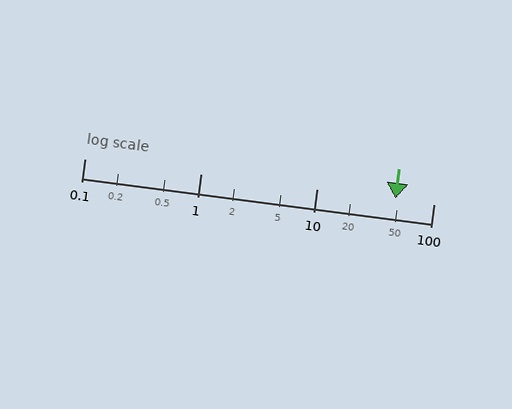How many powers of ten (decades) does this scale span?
The scale spans 3 decades, from 0.1 to 100.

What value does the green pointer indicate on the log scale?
The pointer indicates approximately 47.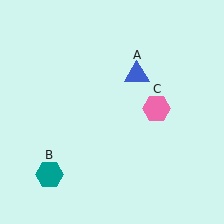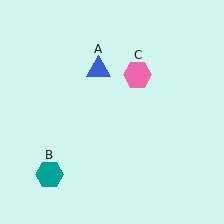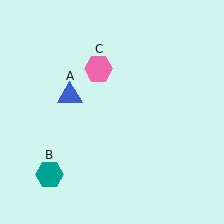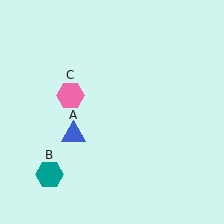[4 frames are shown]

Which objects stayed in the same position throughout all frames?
Teal hexagon (object B) remained stationary.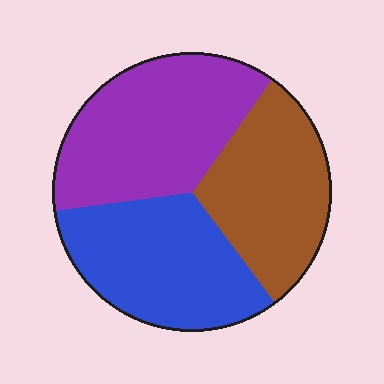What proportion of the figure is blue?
Blue takes up about one third (1/3) of the figure.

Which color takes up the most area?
Purple, at roughly 35%.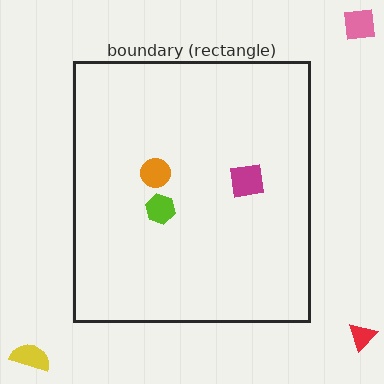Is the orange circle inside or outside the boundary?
Inside.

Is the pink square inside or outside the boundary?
Outside.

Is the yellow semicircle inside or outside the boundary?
Outside.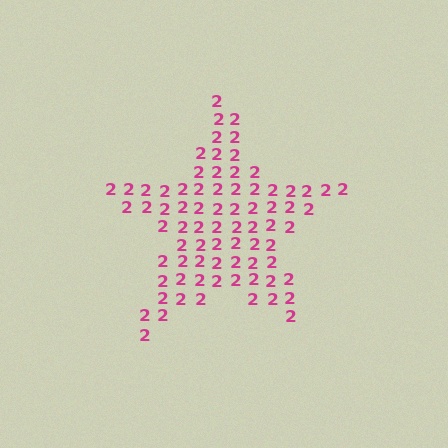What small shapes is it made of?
It is made of small digit 2's.